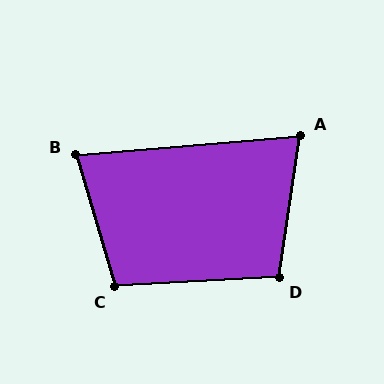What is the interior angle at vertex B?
Approximately 79 degrees (acute).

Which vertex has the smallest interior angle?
A, at approximately 77 degrees.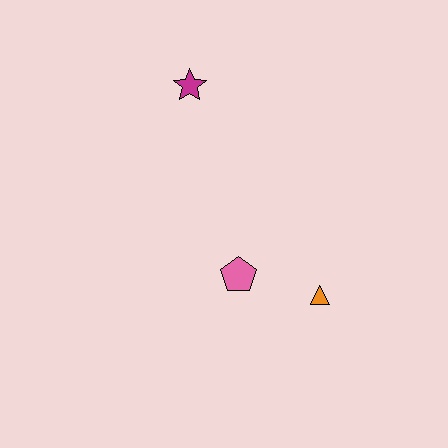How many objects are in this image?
There are 3 objects.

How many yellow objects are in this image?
There are no yellow objects.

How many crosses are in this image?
There are no crosses.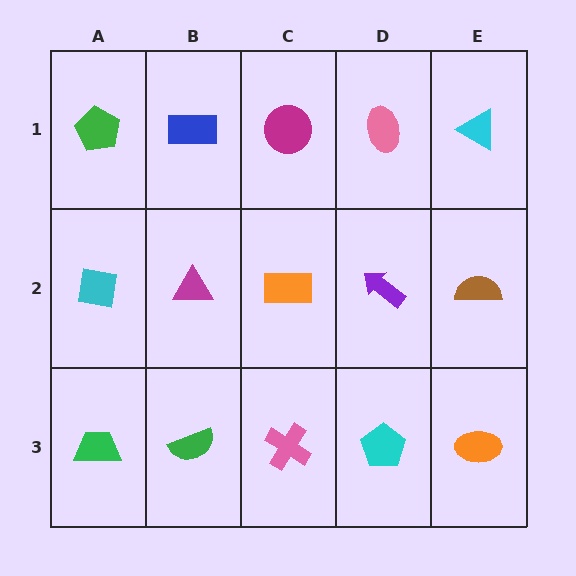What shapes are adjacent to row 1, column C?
An orange rectangle (row 2, column C), a blue rectangle (row 1, column B), a pink ellipse (row 1, column D).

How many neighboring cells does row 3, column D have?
3.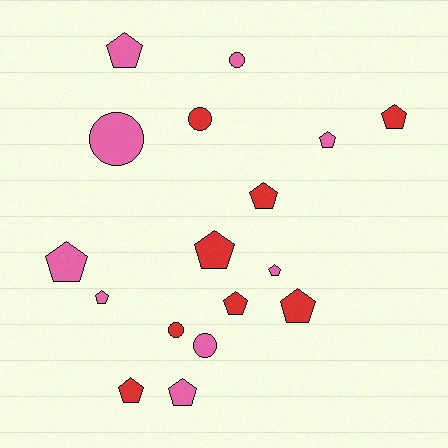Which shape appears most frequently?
Pentagon, with 12 objects.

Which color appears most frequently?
Pink, with 9 objects.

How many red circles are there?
There are 2 red circles.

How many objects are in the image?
There are 17 objects.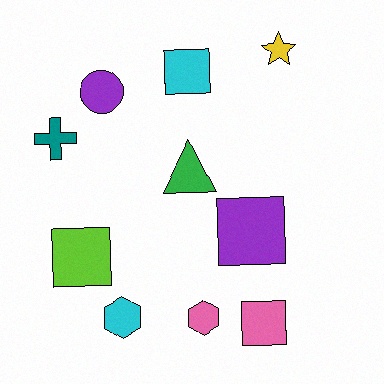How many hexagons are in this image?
There are 2 hexagons.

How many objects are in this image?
There are 10 objects.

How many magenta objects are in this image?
There are no magenta objects.